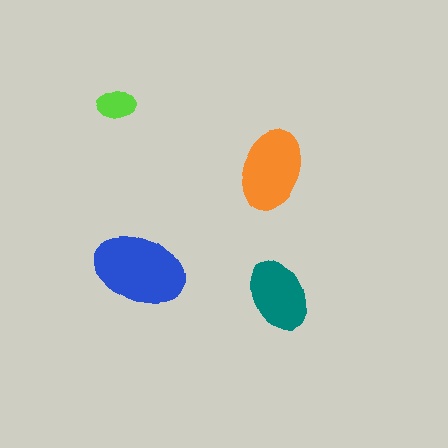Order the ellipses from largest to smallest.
the blue one, the orange one, the teal one, the lime one.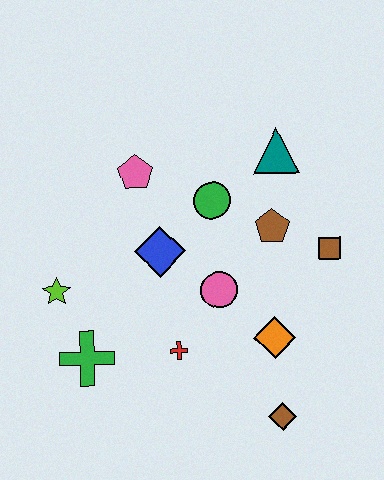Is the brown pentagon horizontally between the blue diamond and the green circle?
No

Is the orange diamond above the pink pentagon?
No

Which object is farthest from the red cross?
The teal triangle is farthest from the red cross.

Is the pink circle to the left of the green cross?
No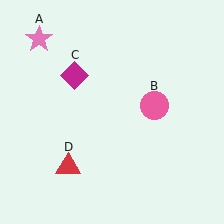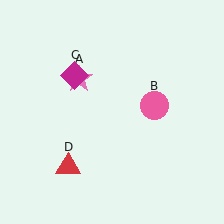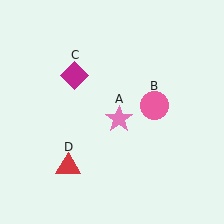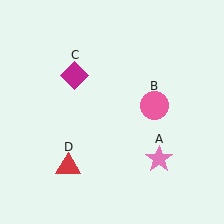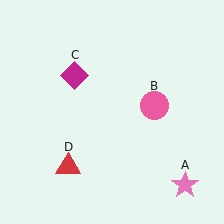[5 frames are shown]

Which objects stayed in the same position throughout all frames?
Pink circle (object B) and magenta diamond (object C) and red triangle (object D) remained stationary.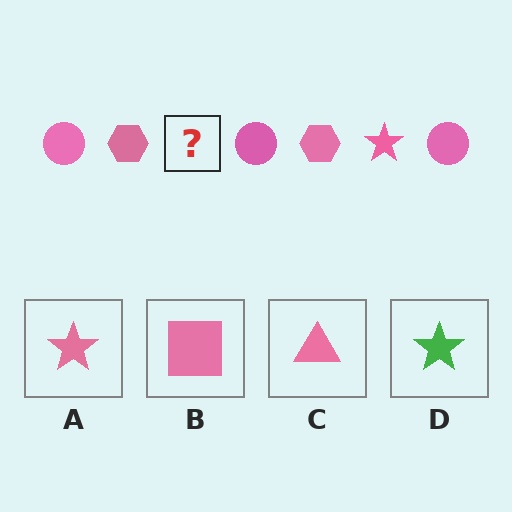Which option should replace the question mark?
Option A.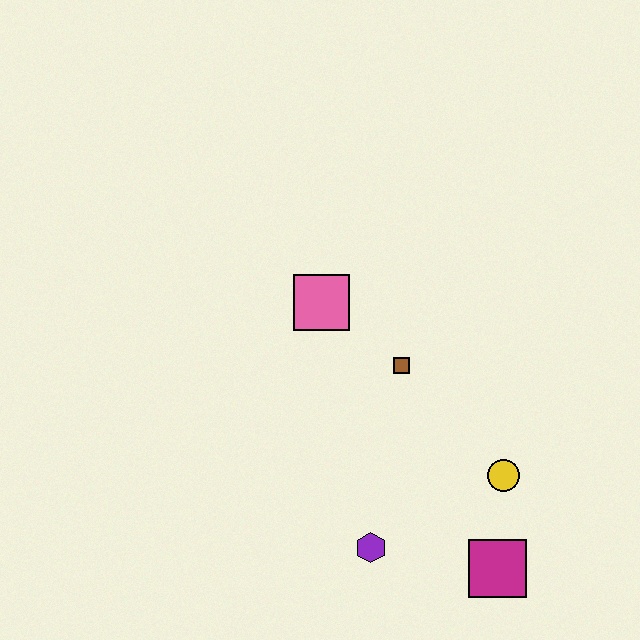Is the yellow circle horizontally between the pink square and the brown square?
No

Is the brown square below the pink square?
Yes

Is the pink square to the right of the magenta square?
No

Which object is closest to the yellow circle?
The magenta square is closest to the yellow circle.